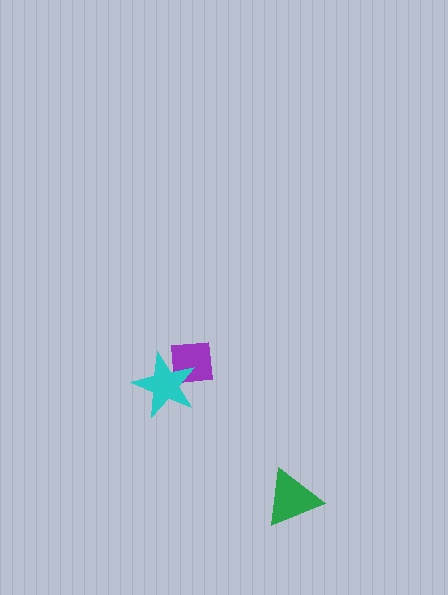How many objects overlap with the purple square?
1 object overlaps with the purple square.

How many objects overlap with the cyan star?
1 object overlaps with the cyan star.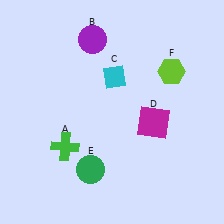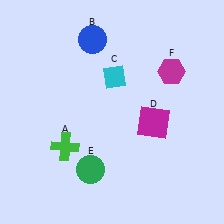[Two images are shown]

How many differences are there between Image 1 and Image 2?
There are 2 differences between the two images.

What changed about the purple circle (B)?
In Image 1, B is purple. In Image 2, it changed to blue.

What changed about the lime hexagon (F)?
In Image 1, F is lime. In Image 2, it changed to magenta.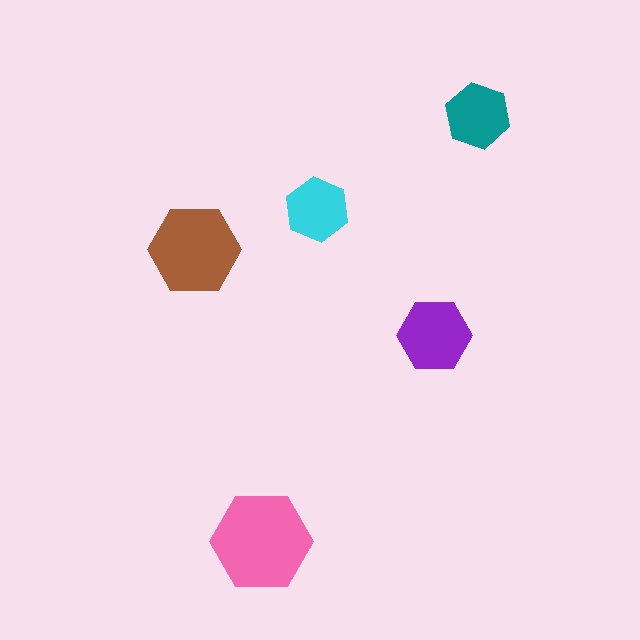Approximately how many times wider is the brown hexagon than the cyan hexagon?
About 1.5 times wider.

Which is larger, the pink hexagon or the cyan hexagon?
The pink one.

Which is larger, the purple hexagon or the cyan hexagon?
The purple one.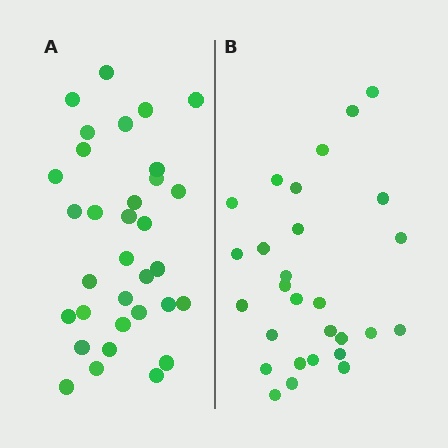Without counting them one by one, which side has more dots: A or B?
Region A (the left region) has more dots.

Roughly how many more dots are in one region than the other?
Region A has about 5 more dots than region B.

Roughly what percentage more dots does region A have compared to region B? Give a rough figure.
About 20% more.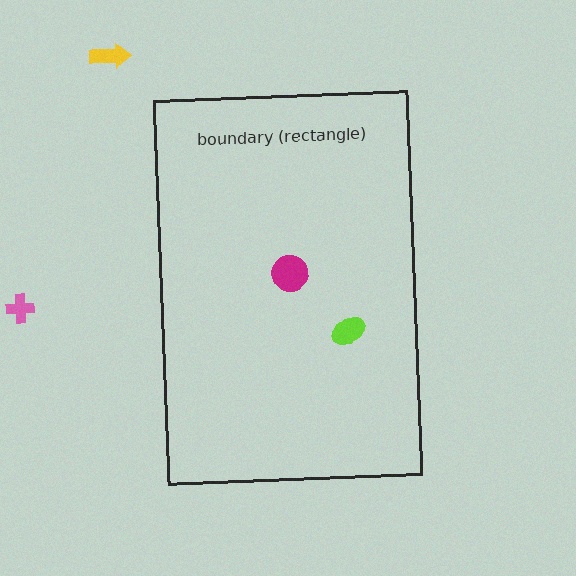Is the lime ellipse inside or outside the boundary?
Inside.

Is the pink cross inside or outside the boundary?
Outside.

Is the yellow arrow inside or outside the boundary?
Outside.